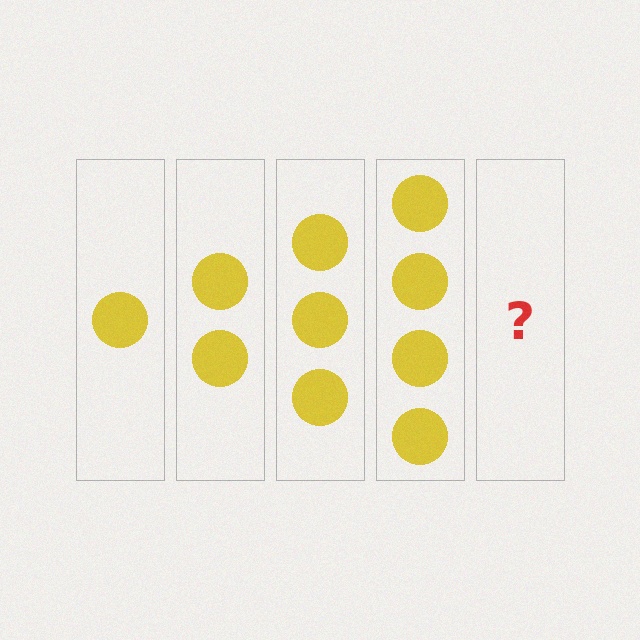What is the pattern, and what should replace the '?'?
The pattern is that each step adds one more circle. The '?' should be 5 circles.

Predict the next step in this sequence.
The next step is 5 circles.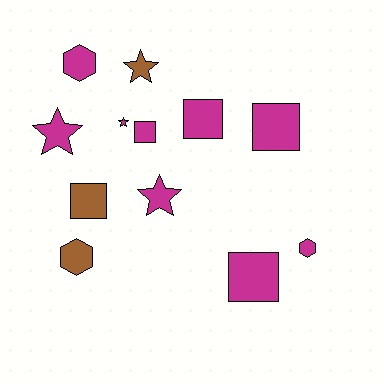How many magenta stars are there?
There are 3 magenta stars.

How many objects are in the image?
There are 12 objects.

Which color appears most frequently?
Magenta, with 9 objects.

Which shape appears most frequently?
Square, with 5 objects.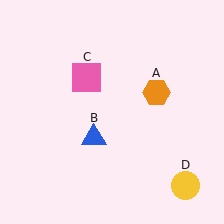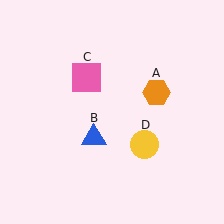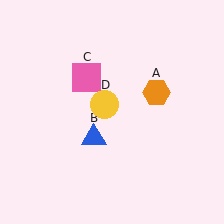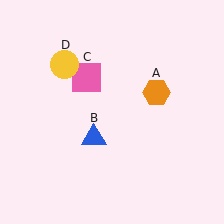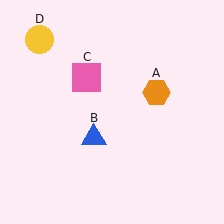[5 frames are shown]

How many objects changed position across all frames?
1 object changed position: yellow circle (object D).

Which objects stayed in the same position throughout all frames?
Orange hexagon (object A) and blue triangle (object B) and pink square (object C) remained stationary.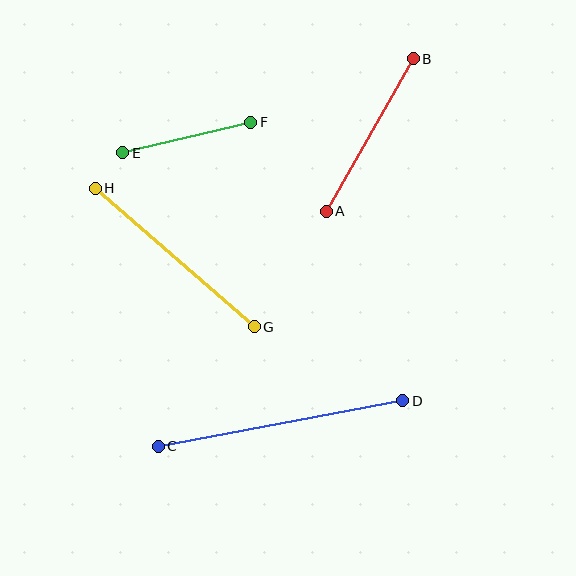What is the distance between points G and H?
The distance is approximately 211 pixels.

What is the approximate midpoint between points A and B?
The midpoint is at approximately (370, 135) pixels.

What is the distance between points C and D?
The distance is approximately 248 pixels.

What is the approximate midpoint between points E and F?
The midpoint is at approximately (187, 138) pixels.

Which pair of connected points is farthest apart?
Points C and D are farthest apart.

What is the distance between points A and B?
The distance is approximately 176 pixels.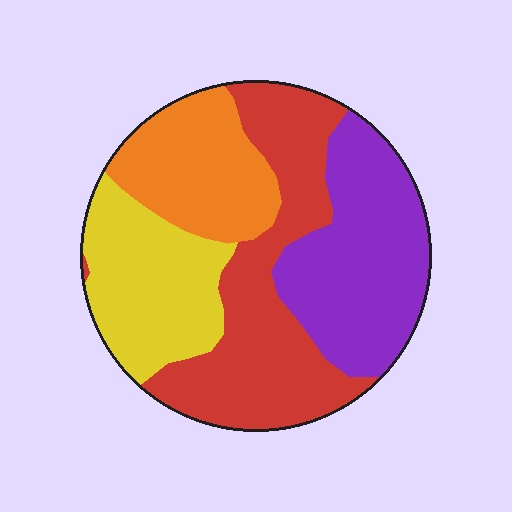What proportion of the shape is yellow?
Yellow covers 21% of the shape.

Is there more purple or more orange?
Purple.